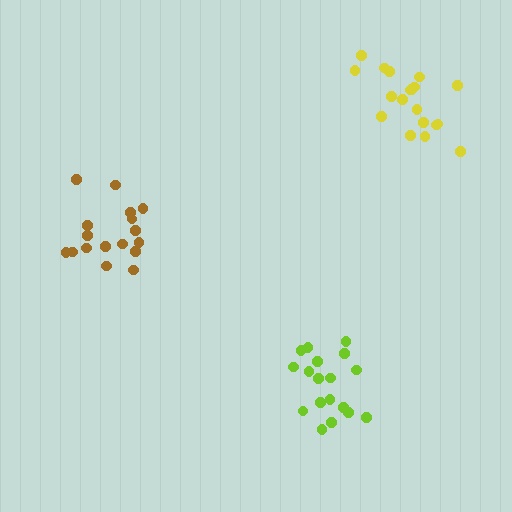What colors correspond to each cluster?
The clusters are colored: yellow, lime, brown.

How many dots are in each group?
Group 1: 19 dots, Group 2: 18 dots, Group 3: 17 dots (54 total).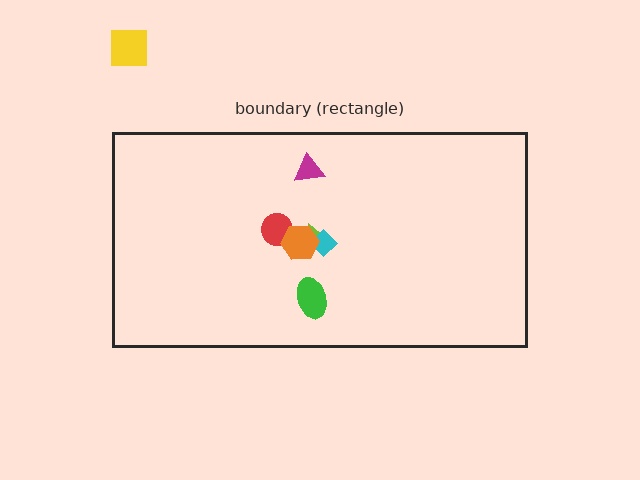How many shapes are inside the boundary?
6 inside, 1 outside.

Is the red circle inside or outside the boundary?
Inside.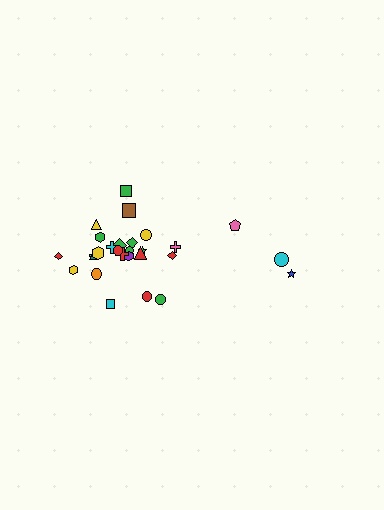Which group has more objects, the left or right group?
The left group.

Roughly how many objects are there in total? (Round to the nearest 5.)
Roughly 30 objects in total.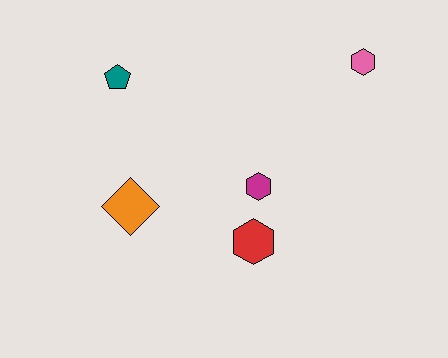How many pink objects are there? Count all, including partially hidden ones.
There is 1 pink object.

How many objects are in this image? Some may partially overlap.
There are 5 objects.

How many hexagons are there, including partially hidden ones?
There are 3 hexagons.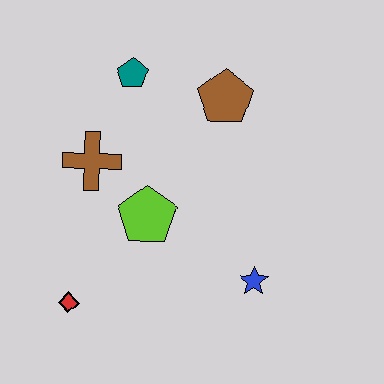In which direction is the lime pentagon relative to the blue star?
The lime pentagon is to the left of the blue star.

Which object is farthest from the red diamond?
The brown pentagon is farthest from the red diamond.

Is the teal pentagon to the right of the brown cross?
Yes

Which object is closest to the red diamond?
The lime pentagon is closest to the red diamond.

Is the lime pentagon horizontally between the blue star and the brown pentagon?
No